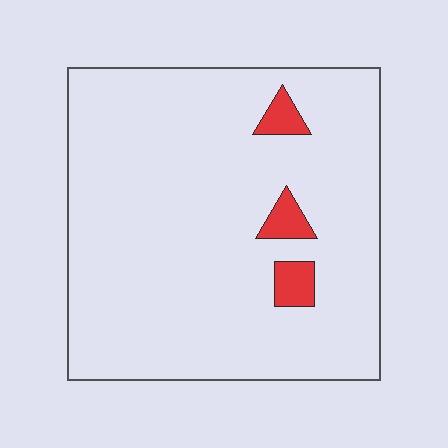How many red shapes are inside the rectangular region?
3.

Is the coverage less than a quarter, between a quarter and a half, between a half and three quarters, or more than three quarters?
Less than a quarter.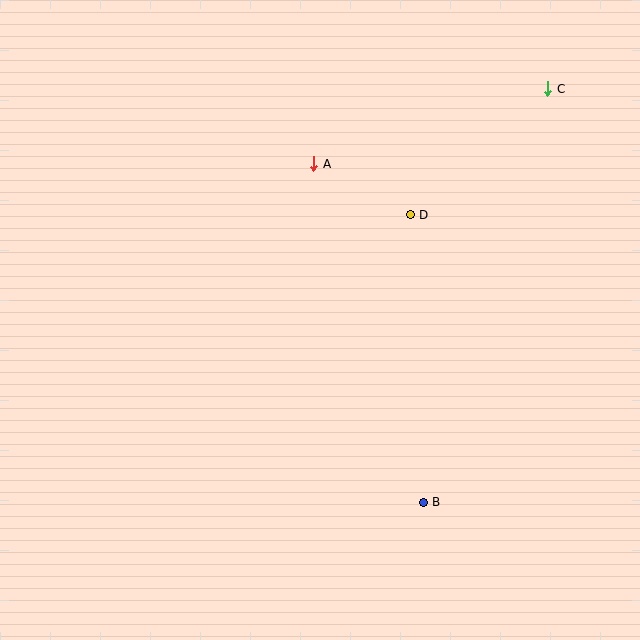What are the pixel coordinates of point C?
Point C is at (548, 89).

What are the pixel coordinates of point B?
Point B is at (423, 502).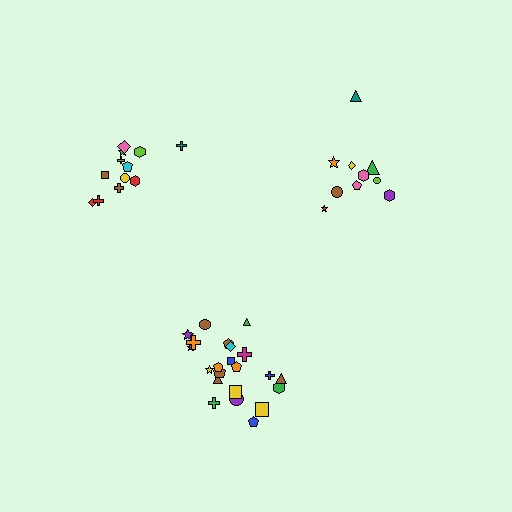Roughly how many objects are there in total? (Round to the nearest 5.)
Roughly 45 objects in total.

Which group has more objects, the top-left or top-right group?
The top-left group.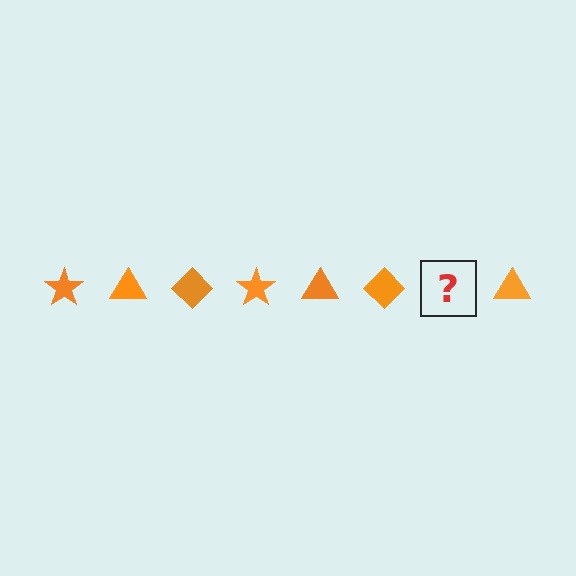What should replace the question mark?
The question mark should be replaced with an orange star.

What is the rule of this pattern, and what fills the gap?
The rule is that the pattern cycles through star, triangle, diamond shapes in orange. The gap should be filled with an orange star.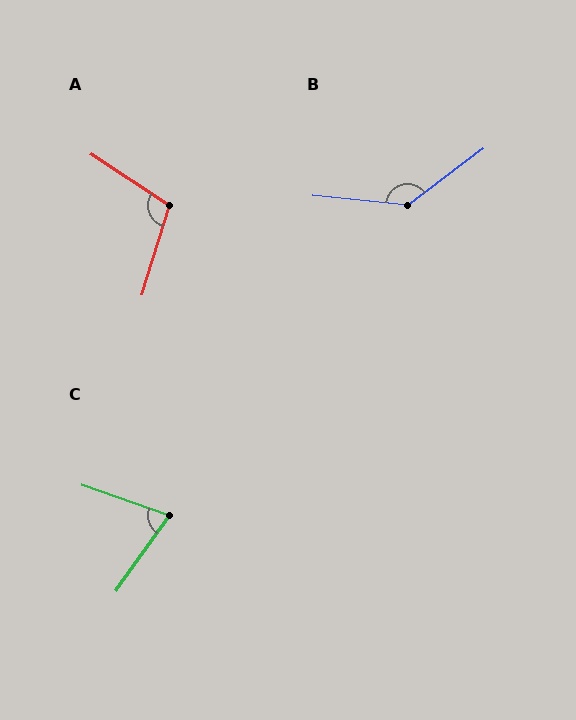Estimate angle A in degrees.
Approximately 106 degrees.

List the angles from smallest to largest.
C (74°), A (106°), B (137°).